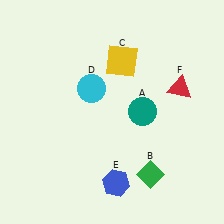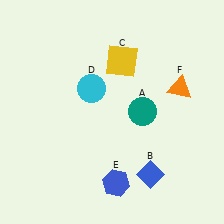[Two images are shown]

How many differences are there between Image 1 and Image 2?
There are 2 differences between the two images.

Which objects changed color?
B changed from green to blue. F changed from red to orange.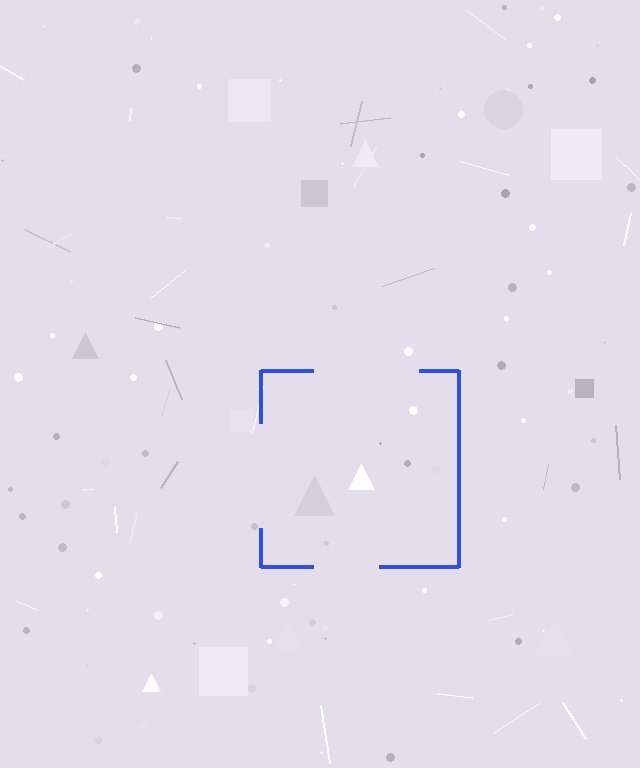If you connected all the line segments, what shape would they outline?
They would outline a square.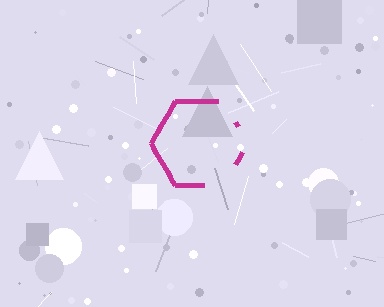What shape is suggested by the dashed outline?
The dashed outline suggests a hexagon.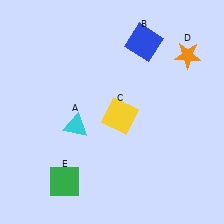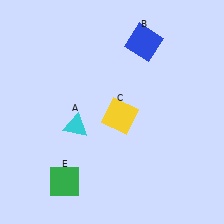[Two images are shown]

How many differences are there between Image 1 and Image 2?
There is 1 difference between the two images.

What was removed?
The orange star (D) was removed in Image 2.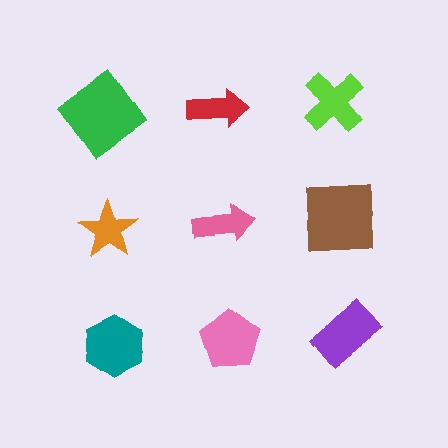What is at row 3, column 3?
A purple rectangle.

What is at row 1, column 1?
A green diamond.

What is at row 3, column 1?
A teal hexagon.